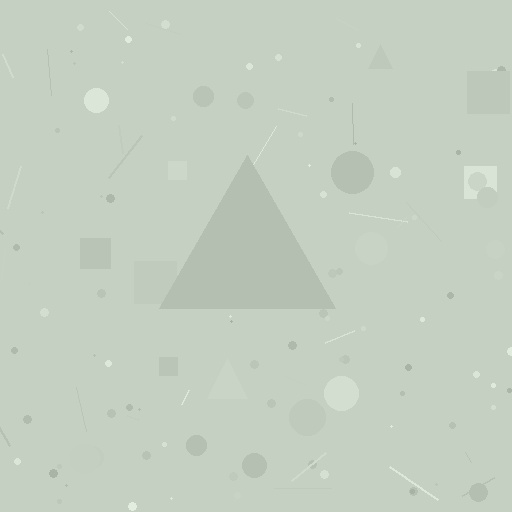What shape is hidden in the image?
A triangle is hidden in the image.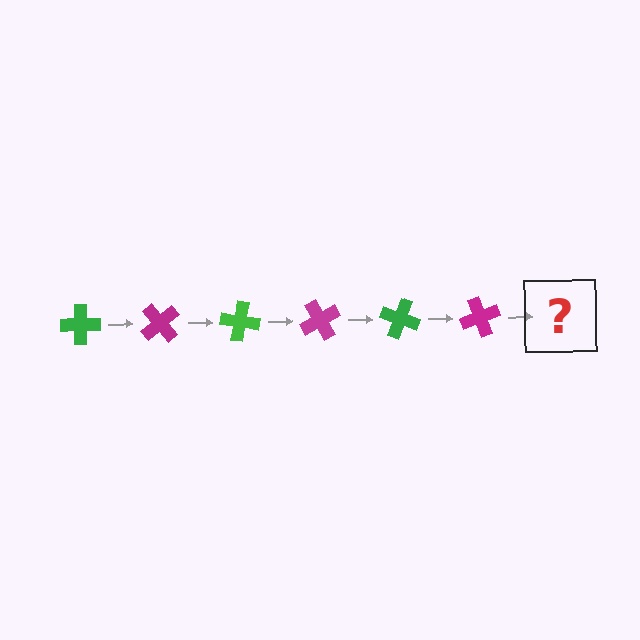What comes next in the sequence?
The next element should be a green cross, rotated 300 degrees from the start.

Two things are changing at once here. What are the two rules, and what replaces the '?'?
The two rules are that it rotates 50 degrees each step and the color cycles through green and magenta. The '?' should be a green cross, rotated 300 degrees from the start.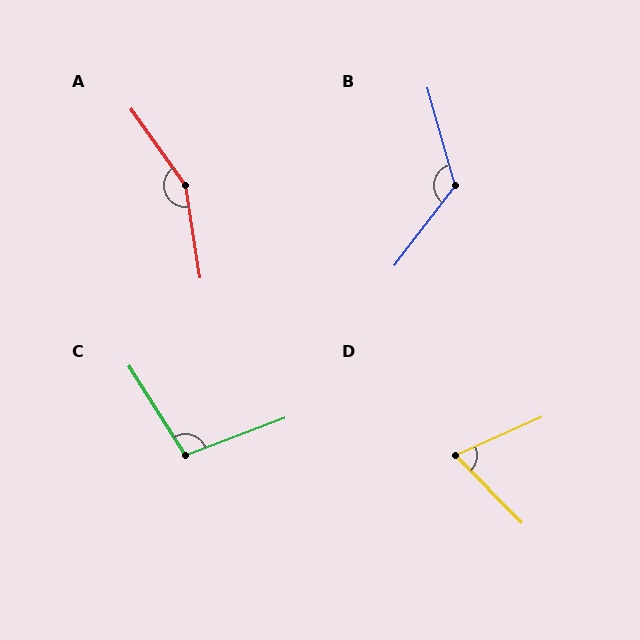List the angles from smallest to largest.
D (69°), C (101°), B (127°), A (153°).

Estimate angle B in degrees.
Approximately 127 degrees.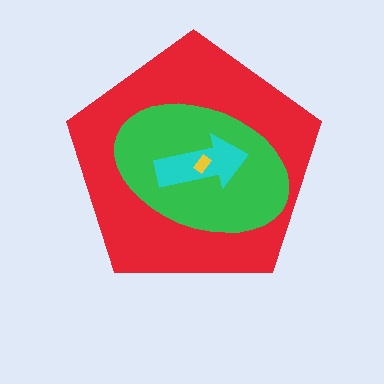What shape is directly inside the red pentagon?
The green ellipse.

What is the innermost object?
The yellow rectangle.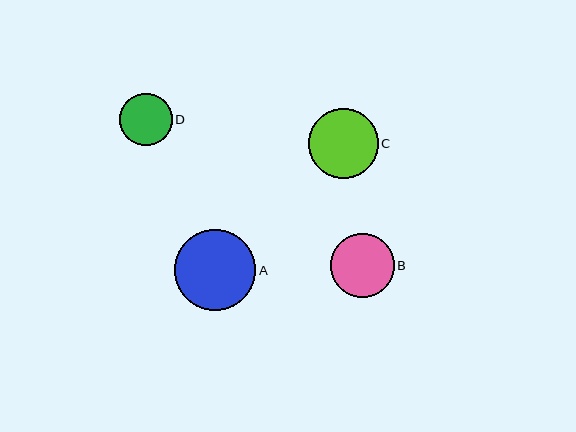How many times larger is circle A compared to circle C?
Circle A is approximately 1.2 times the size of circle C.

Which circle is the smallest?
Circle D is the smallest with a size of approximately 53 pixels.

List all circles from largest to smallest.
From largest to smallest: A, C, B, D.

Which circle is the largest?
Circle A is the largest with a size of approximately 81 pixels.